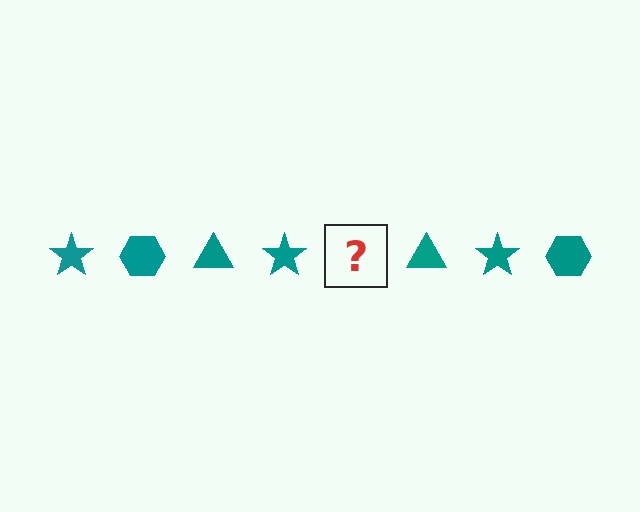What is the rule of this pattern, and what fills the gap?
The rule is that the pattern cycles through star, hexagon, triangle shapes in teal. The gap should be filled with a teal hexagon.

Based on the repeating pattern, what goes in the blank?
The blank should be a teal hexagon.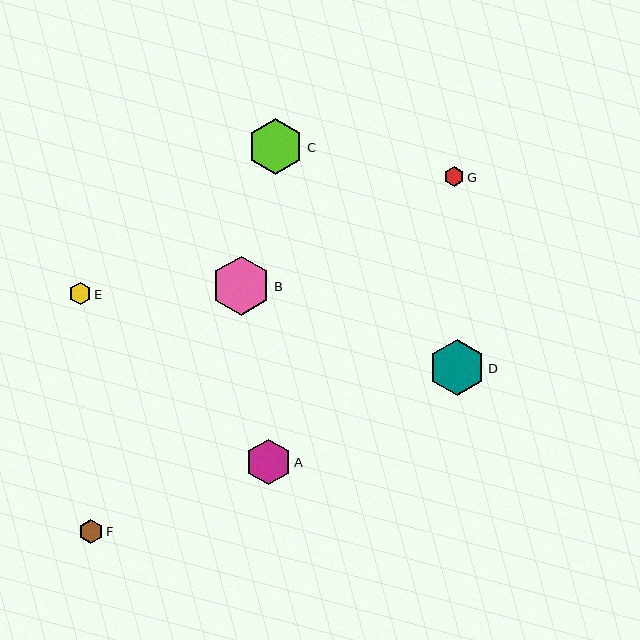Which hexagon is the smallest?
Hexagon G is the smallest with a size of approximately 20 pixels.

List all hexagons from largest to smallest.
From largest to smallest: B, D, C, A, F, E, G.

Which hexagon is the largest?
Hexagon B is the largest with a size of approximately 59 pixels.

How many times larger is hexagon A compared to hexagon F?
Hexagon A is approximately 1.9 times the size of hexagon F.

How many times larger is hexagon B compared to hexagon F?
Hexagon B is approximately 2.5 times the size of hexagon F.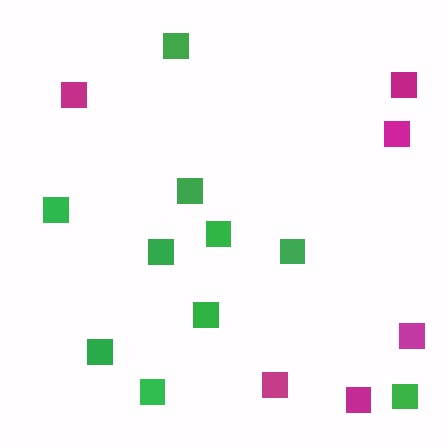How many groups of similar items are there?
There are 2 groups: one group of magenta squares (6) and one group of green squares (10).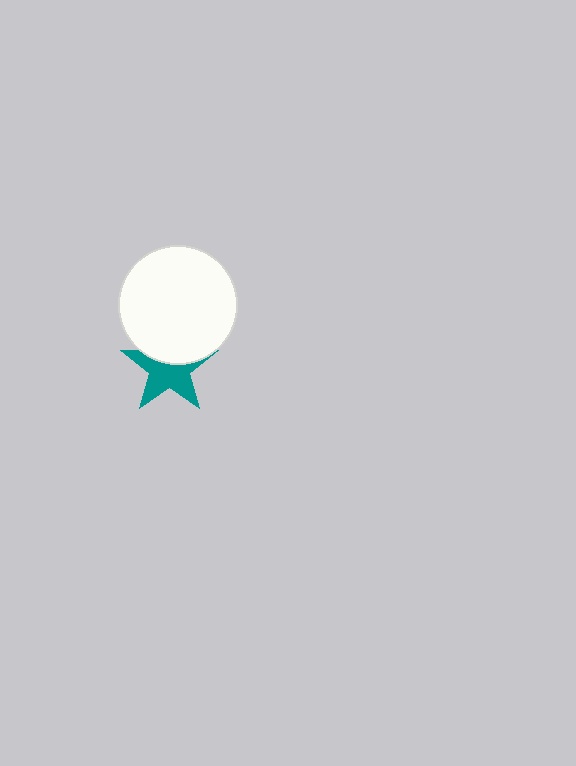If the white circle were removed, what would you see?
You would see the complete teal star.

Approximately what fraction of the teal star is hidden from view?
Roughly 39% of the teal star is hidden behind the white circle.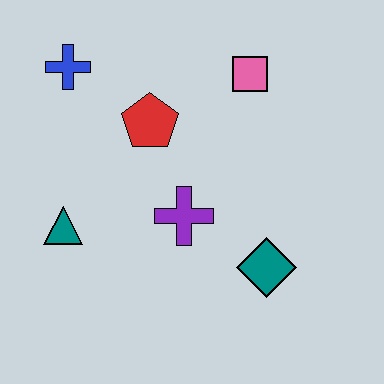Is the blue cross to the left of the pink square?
Yes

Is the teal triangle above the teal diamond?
Yes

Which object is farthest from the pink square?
The teal triangle is farthest from the pink square.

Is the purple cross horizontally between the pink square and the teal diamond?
No